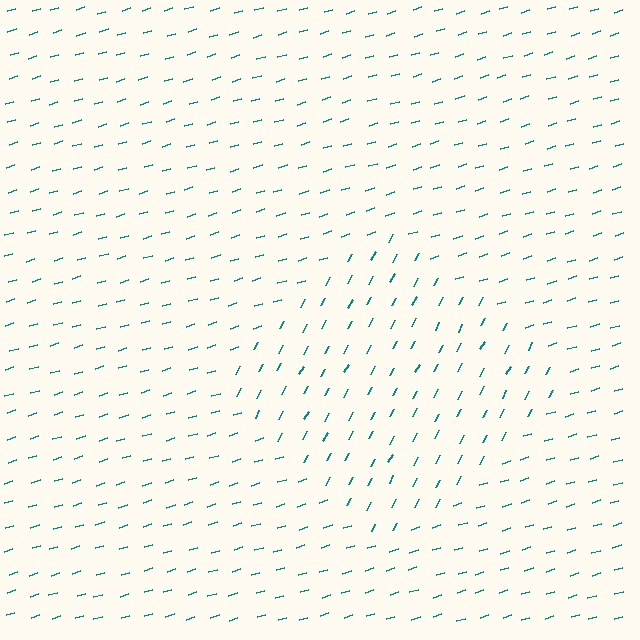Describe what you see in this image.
The image is filled with small teal line segments. A diamond region in the image has lines oriented differently from the surrounding lines, creating a visible texture boundary.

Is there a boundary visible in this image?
Yes, there is a texture boundary formed by a change in line orientation.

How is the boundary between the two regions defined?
The boundary is defined purely by a change in line orientation (approximately 45 degrees difference). All lines are the same color and thickness.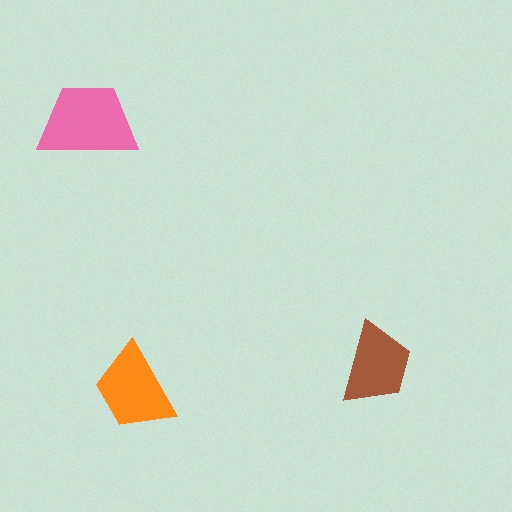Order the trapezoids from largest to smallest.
the pink one, the orange one, the brown one.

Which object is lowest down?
The orange trapezoid is bottommost.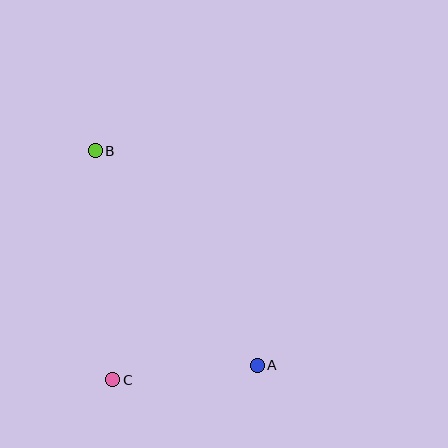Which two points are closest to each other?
Points A and C are closest to each other.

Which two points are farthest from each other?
Points A and B are farthest from each other.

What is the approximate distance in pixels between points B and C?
The distance between B and C is approximately 230 pixels.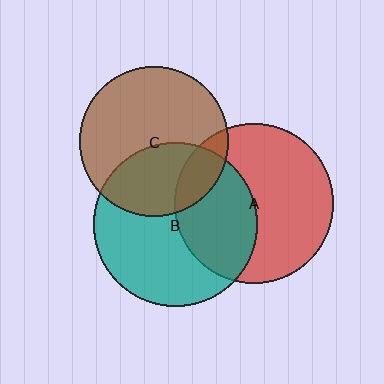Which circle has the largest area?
Circle B (teal).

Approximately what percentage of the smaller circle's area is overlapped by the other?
Approximately 40%.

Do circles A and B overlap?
Yes.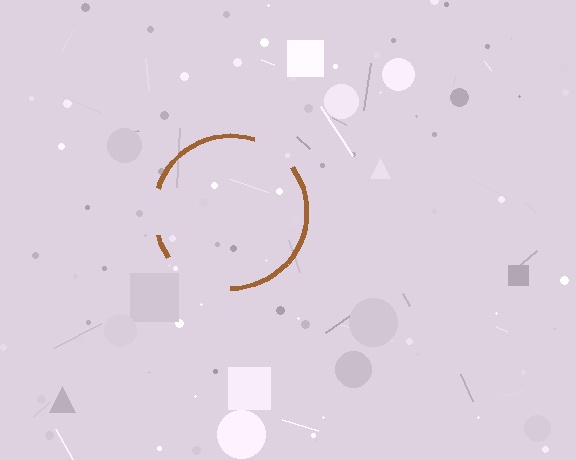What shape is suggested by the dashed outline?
The dashed outline suggests a circle.